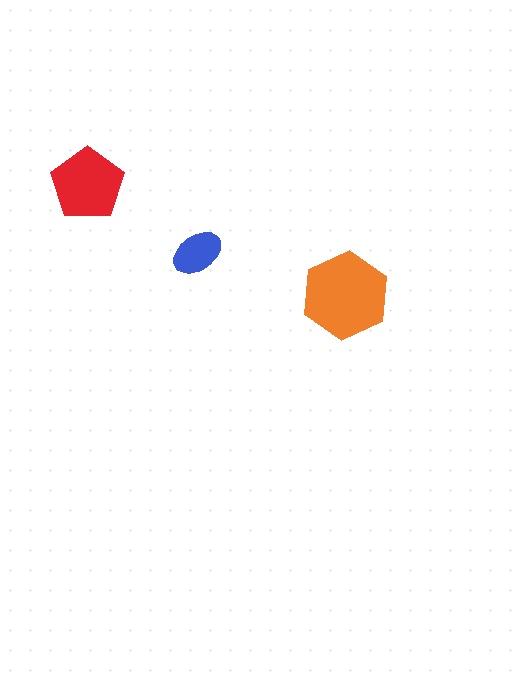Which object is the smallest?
The blue ellipse.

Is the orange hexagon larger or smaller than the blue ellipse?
Larger.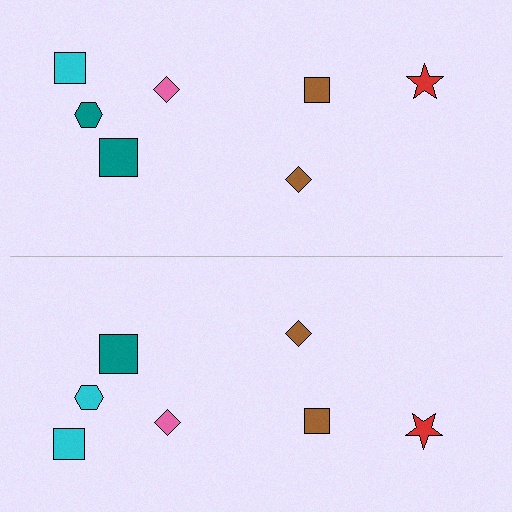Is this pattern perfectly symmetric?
No, the pattern is not perfectly symmetric. The cyan hexagon on the bottom side breaks the symmetry — its mirror counterpart is teal.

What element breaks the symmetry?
The cyan hexagon on the bottom side breaks the symmetry — its mirror counterpart is teal.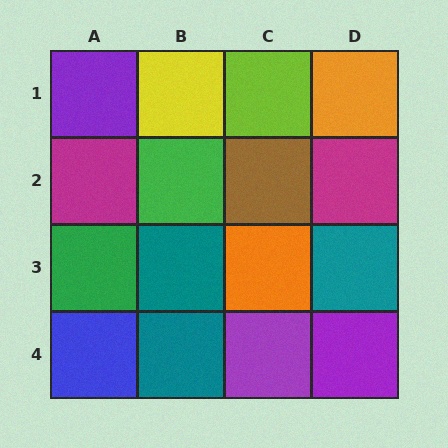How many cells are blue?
1 cell is blue.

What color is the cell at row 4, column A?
Blue.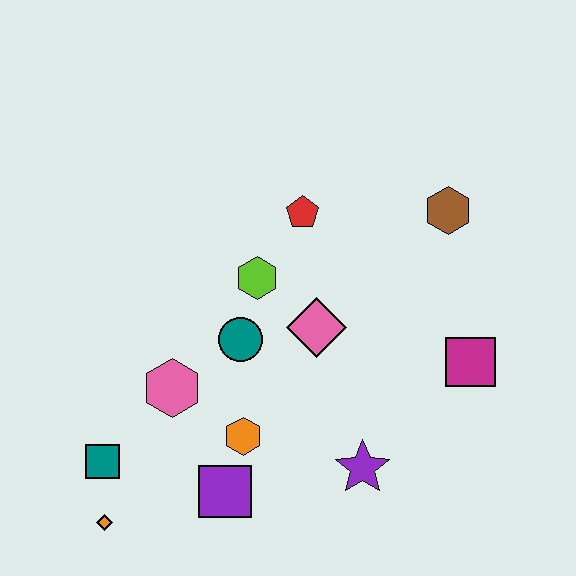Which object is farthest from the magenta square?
The orange diamond is farthest from the magenta square.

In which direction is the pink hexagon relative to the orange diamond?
The pink hexagon is above the orange diamond.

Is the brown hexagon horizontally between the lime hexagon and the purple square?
No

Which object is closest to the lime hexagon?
The teal circle is closest to the lime hexagon.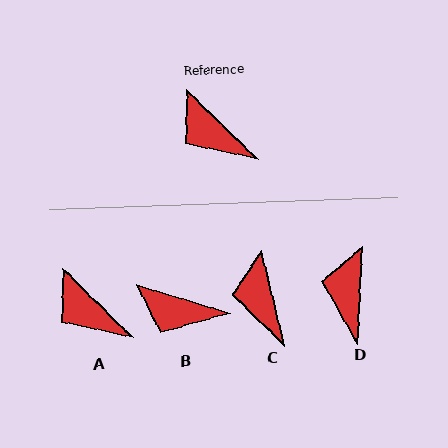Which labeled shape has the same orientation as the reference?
A.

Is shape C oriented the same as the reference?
No, it is off by about 32 degrees.